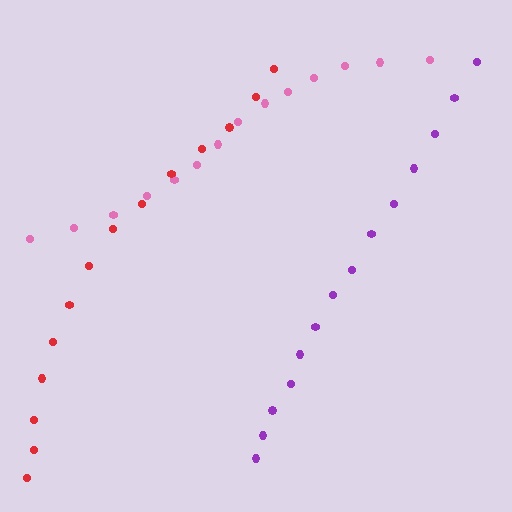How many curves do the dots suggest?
There are 3 distinct paths.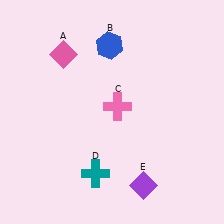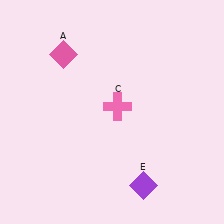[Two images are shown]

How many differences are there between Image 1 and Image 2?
There are 2 differences between the two images.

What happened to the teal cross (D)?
The teal cross (D) was removed in Image 2. It was in the bottom-left area of Image 1.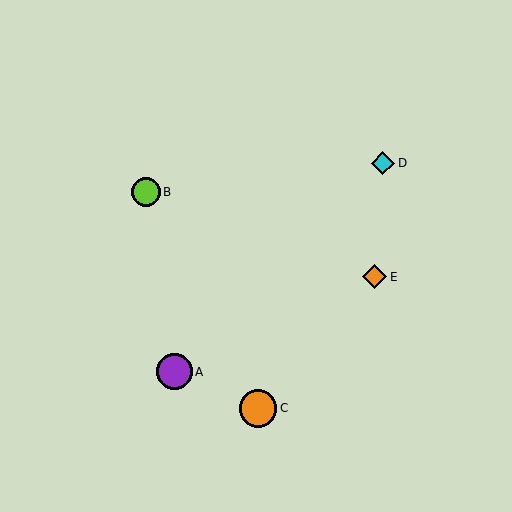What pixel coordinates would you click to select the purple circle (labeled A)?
Click at (174, 372) to select the purple circle A.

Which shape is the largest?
The orange circle (labeled C) is the largest.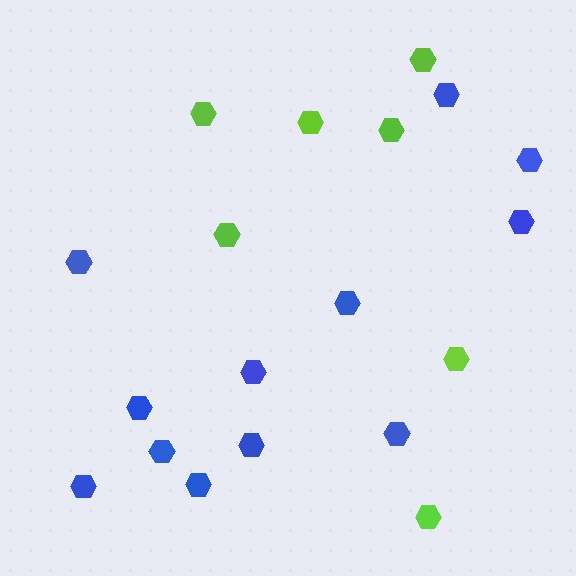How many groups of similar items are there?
There are 2 groups: one group of lime hexagons (7) and one group of blue hexagons (12).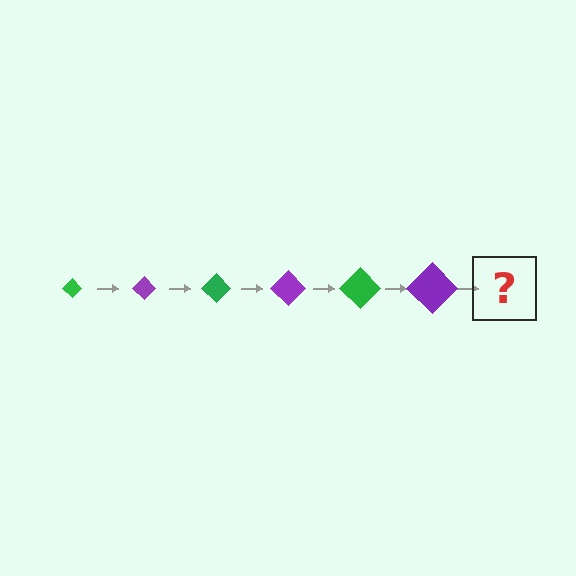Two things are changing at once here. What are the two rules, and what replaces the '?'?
The two rules are that the diamond grows larger each step and the color cycles through green and purple. The '?' should be a green diamond, larger than the previous one.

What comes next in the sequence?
The next element should be a green diamond, larger than the previous one.